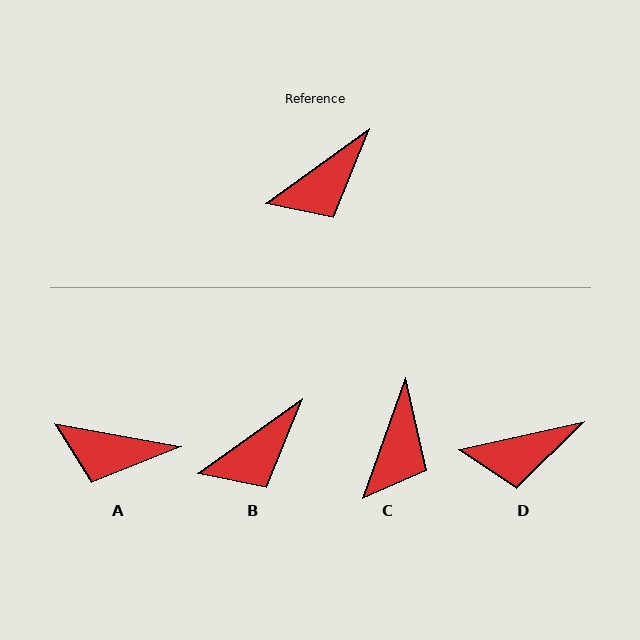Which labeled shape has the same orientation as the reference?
B.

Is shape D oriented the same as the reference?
No, it is off by about 23 degrees.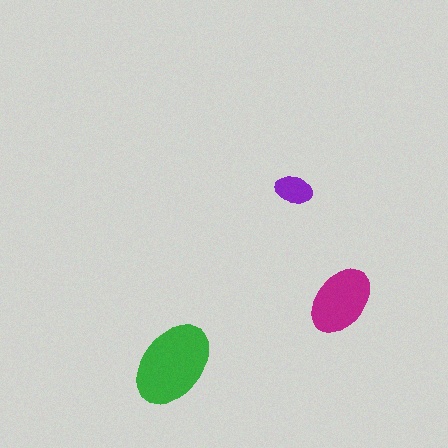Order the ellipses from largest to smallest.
the green one, the magenta one, the purple one.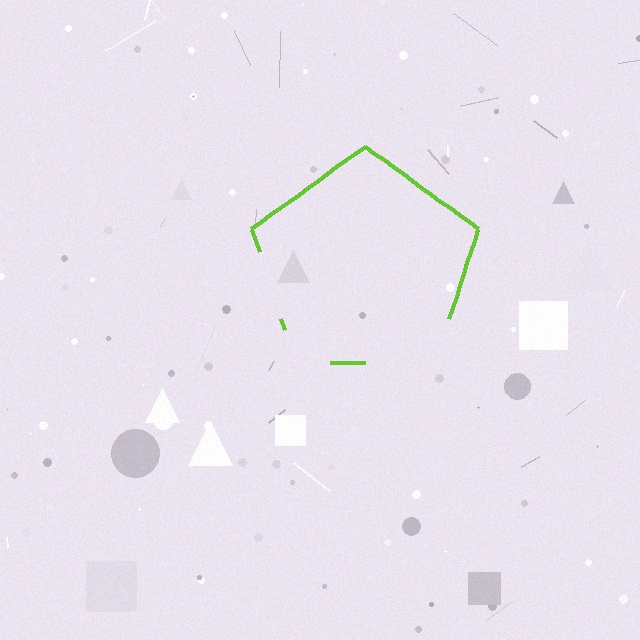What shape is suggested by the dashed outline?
The dashed outline suggests a pentagon.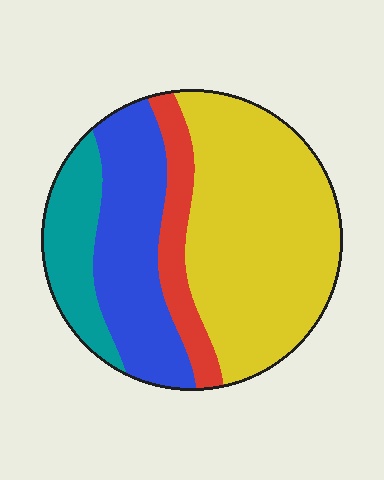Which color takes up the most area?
Yellow, at roughly 50%.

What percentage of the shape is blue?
Blue covers about 25% of the shape.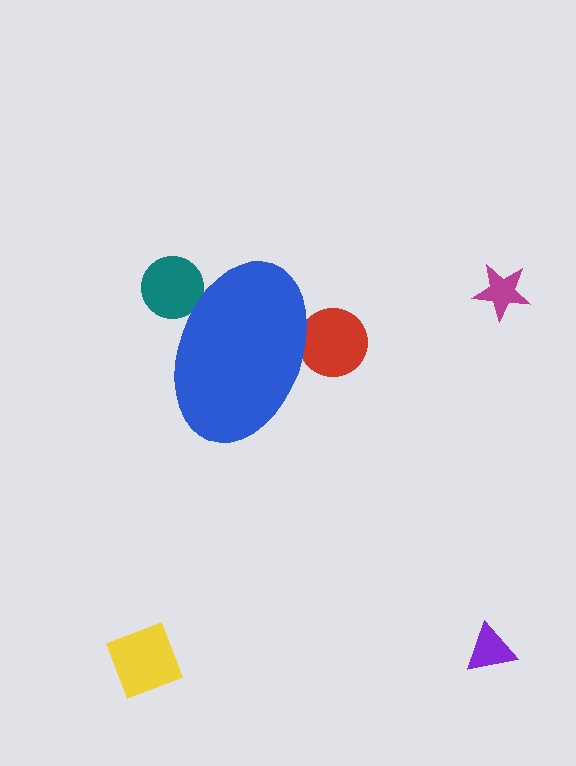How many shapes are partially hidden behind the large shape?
2 shapes are partially hidden.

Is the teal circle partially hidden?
Yes, the teal circle is partially hidden behind the blue ellipse.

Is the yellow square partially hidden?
No, the yellow square is fully visible.